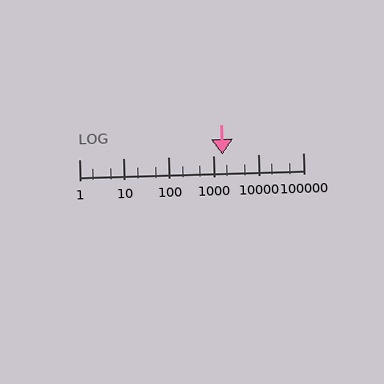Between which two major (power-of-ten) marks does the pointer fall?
The pointer is between 1000 and 10000.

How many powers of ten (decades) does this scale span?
The scale spans 5 decades, from 1 to 100000.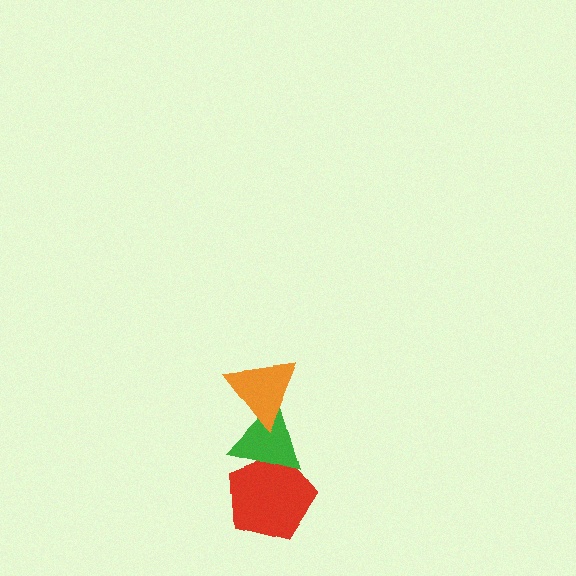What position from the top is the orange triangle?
The orange triangle is 1st from the top.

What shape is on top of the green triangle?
The orange triangle is on top of the green triangle.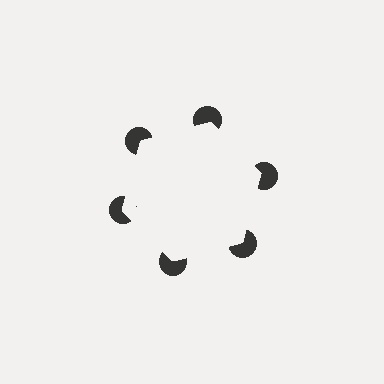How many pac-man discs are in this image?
There are 6 — one at each vertex of the illusory hexagon.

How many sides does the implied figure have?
6 sides.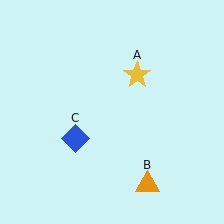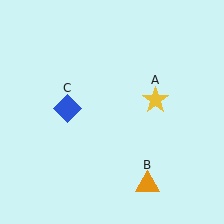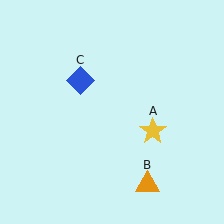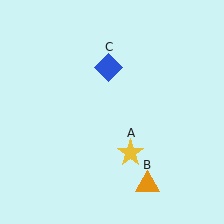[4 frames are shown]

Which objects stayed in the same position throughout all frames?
Orange triangle (object B) remained stationary.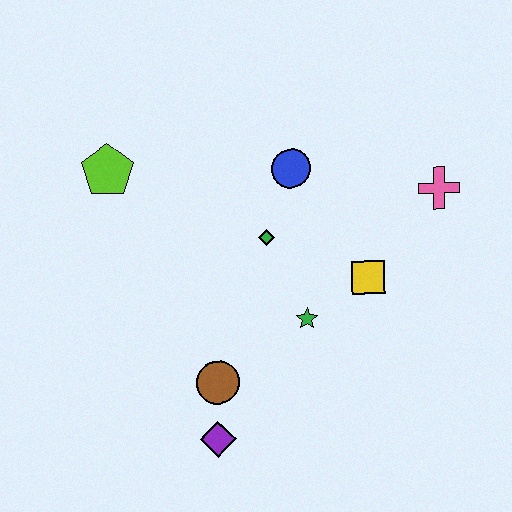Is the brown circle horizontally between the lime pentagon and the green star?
Yes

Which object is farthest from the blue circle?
The purple diamond is farthest from the blue circle.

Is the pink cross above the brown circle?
Yes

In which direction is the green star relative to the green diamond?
The green star is below the green diamond.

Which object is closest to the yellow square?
The green star is closest to the yellow square.